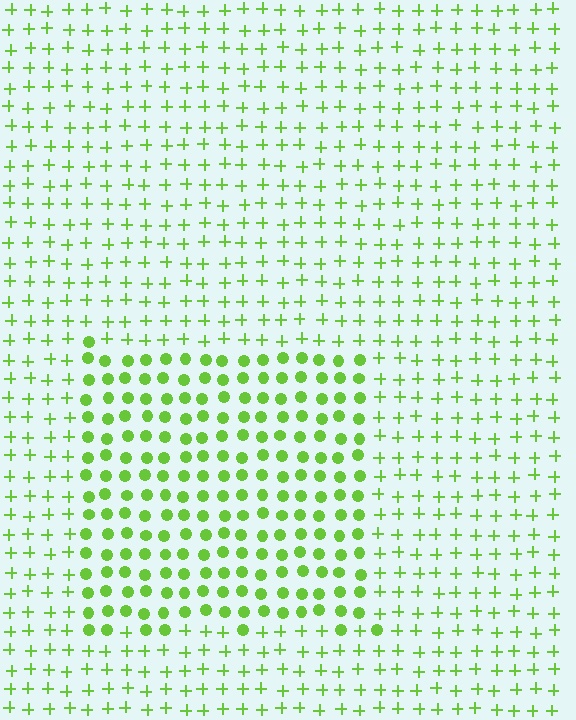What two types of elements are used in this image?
The image uses circles inside the rectangle region and plus signs outside it.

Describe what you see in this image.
The image is filled with small lime elements arranged in a uniform grid. A rectangle-shaped region contains circles, while the surrounding area contains plus signs. The boundary is defined purely by the change in element shape.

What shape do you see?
I see a rectangle.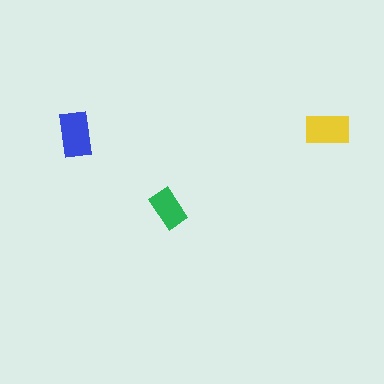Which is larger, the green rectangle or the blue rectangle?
The blue one.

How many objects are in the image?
There are 3 objects in the image.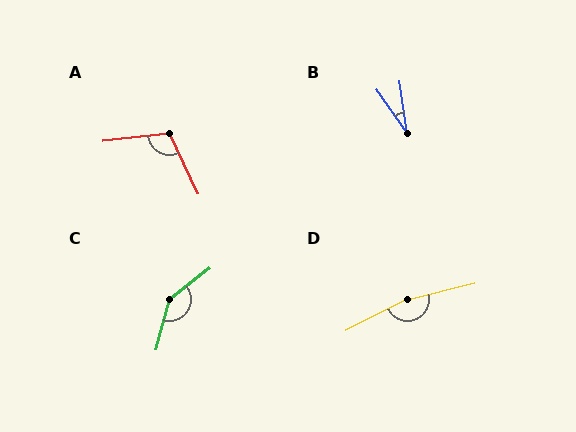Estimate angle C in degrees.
Approximately 143 degrees.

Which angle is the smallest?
B, at approximately 27 degrees.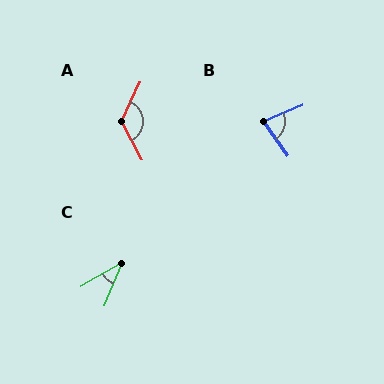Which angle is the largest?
A, at approximately 127 degrees.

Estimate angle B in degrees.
Approximately 78 degrees.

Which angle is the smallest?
C, at approximately 37 degrees.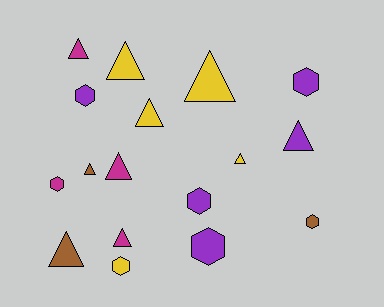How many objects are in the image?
There are 17 objects.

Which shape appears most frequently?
Triangle, with 10 objects.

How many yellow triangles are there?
There are 4 yellow triangles.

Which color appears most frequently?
Yellow, with 5 objects.